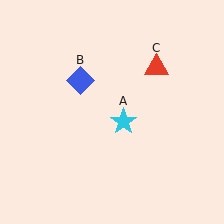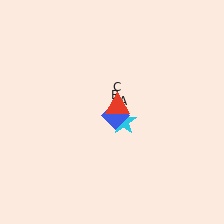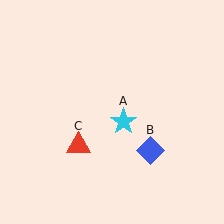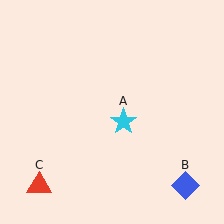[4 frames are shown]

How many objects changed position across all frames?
2 objects changed position: blue diamond (object B), red triangle (object C).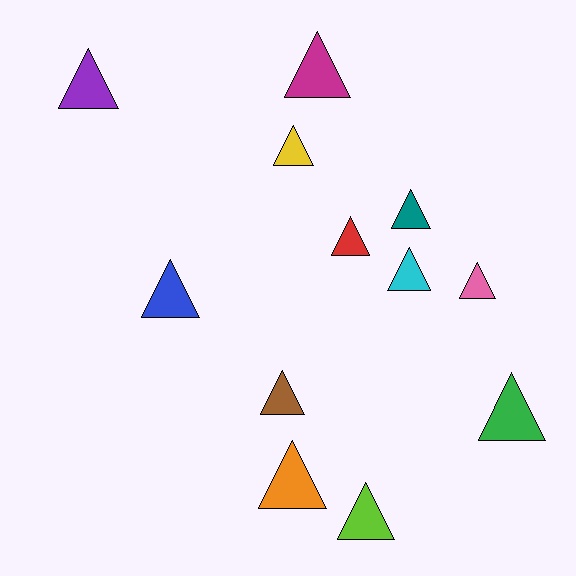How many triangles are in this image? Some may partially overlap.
There are 12 triangles.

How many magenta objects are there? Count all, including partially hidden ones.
There is 1 magenta object.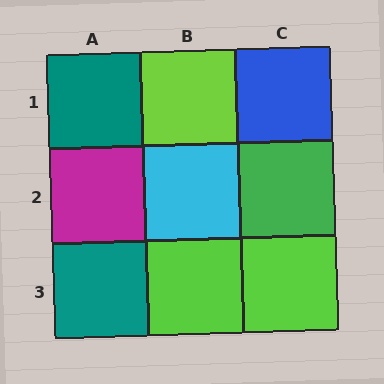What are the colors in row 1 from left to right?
Teal, lime, blue.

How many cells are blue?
1 cell is blue.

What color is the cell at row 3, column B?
Lime.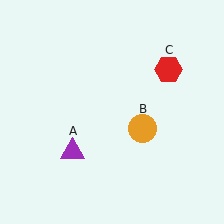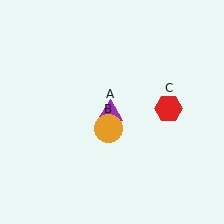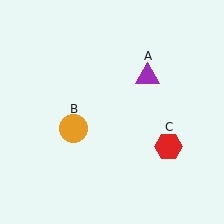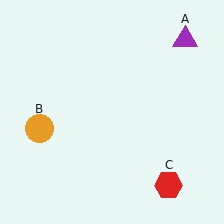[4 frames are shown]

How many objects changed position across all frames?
3 objects changed position: purple triangle (object A), orange circle (object B), red hexagon (object C).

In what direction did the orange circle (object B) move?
The orange circle (object B) moved left.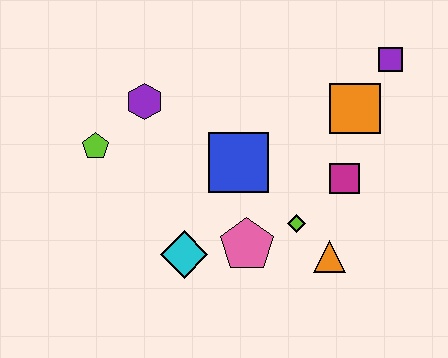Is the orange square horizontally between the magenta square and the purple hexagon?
No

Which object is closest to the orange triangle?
The lime diamond is closest to the orange triangle.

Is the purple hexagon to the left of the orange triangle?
Yes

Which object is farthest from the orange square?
The lime pentagon is farthest from the orange square.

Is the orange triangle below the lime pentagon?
Yes